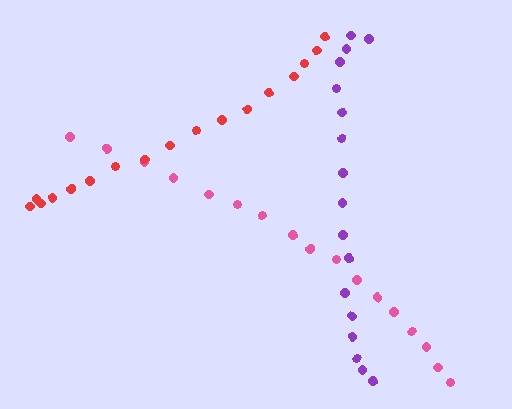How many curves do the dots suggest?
There are 3 distinct paths.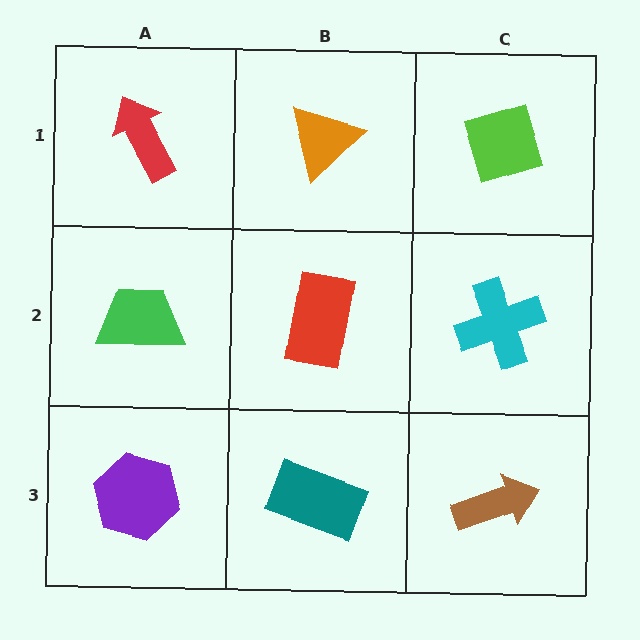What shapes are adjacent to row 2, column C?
A lime diamond (row 1, column C), a brown arrow (row 3, column C), a red rectangle (row 2, column B).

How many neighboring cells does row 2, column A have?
3.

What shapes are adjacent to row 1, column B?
A red rectangle (row 2, column B), a red arrow (row 1, column A), a lime diamond (row 1, column C).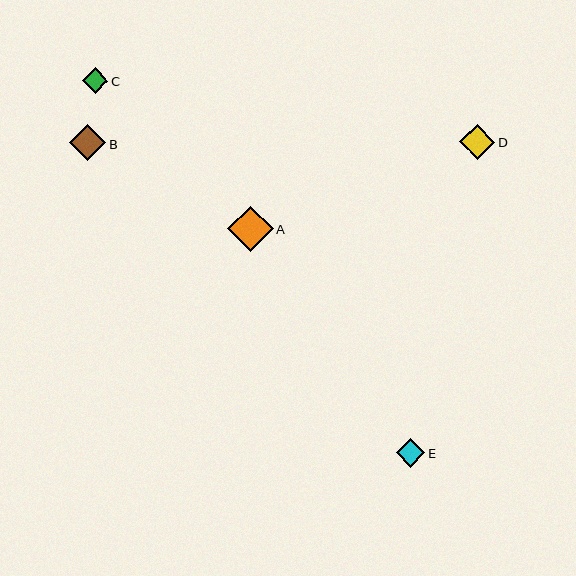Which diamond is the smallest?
Diamond C is the smallest with a size of approximately 26 pixels.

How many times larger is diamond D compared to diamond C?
Diamond D is approximately 1.4 times the size of diamond C.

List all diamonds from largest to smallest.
From largest to smallest: A, B, D, E, C.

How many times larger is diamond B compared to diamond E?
Diamond B is approximately 1.3 times the size of diamond E.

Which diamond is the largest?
Diamond A is the largest with a size of approximately 45 pixels.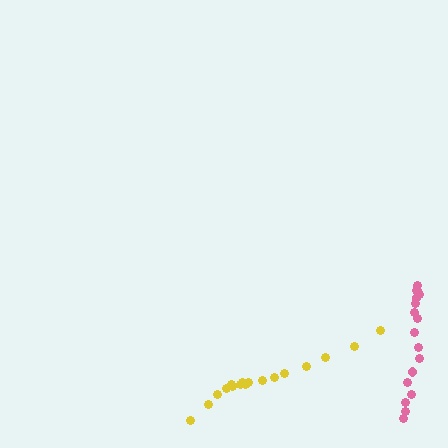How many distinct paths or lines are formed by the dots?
There are 2 distinct paths.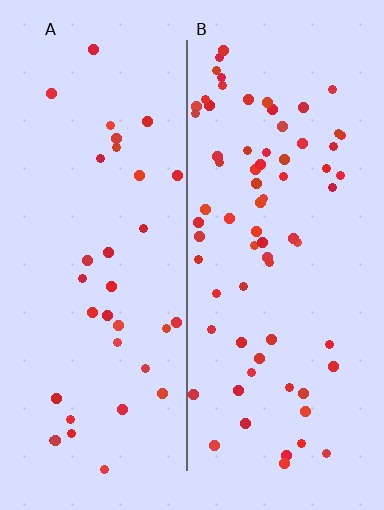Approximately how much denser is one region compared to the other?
Approximately 2.1× — region B over region A.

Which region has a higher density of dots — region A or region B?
B (the right).